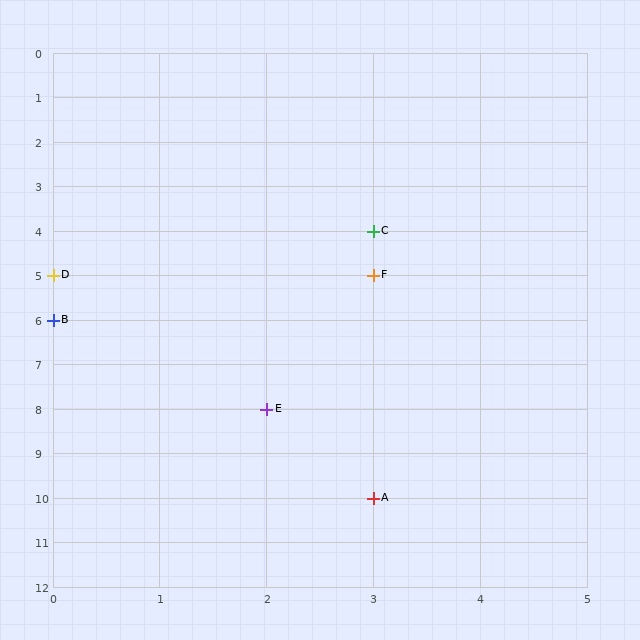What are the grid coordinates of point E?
Point E is at grid coordinates (2, 8).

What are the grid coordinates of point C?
Point C is at grid coordinates (3, 4).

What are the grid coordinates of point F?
Point F is at grid coordinates (3, 5).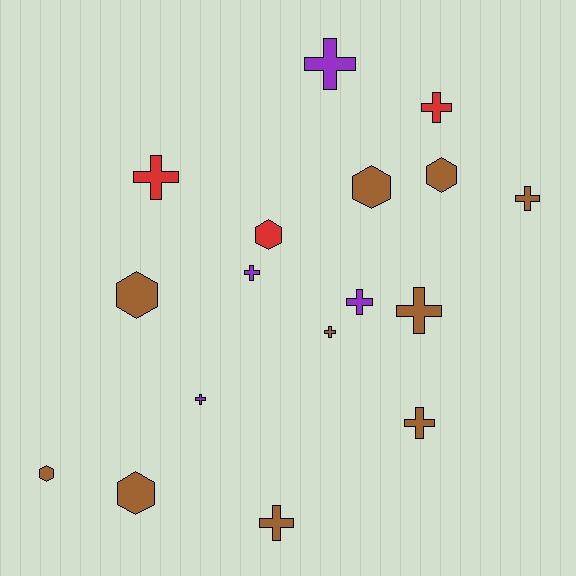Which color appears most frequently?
Brown, with 10 objects.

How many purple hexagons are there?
There are no purple hexagons.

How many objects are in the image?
There are 17 objects.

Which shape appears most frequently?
Cross, with 11 objects.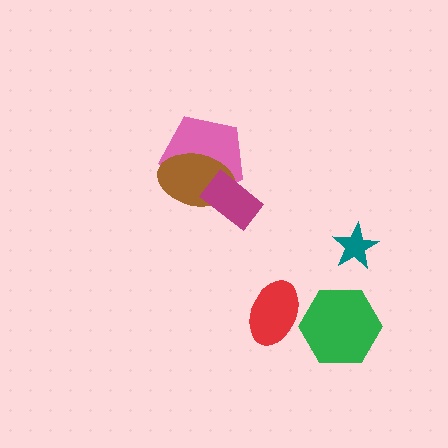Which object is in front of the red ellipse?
The green hexagon is in front of the red ellipse.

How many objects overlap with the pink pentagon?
2 objects overlap with the pink pentagon.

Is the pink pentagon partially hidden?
Yes, it is partially covered by another shape.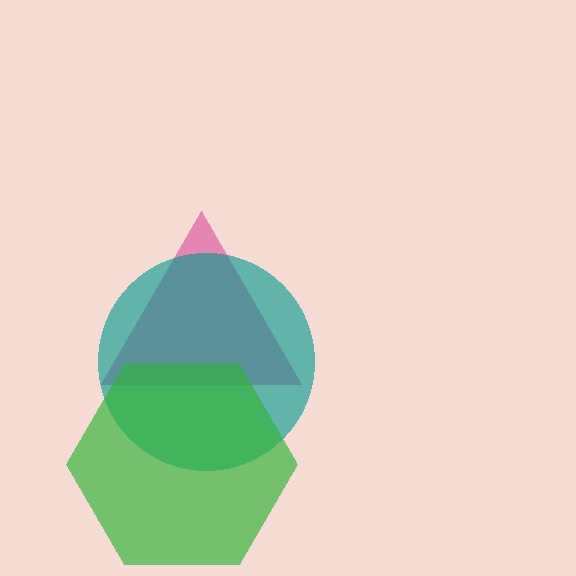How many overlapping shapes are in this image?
There are 3 overlapping shapes in the image.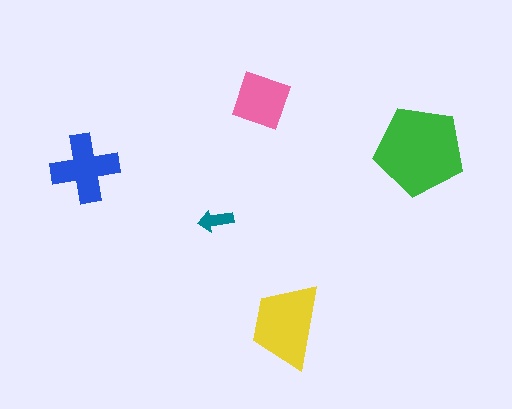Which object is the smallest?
The teal arrow.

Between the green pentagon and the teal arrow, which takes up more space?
The green pentagon.